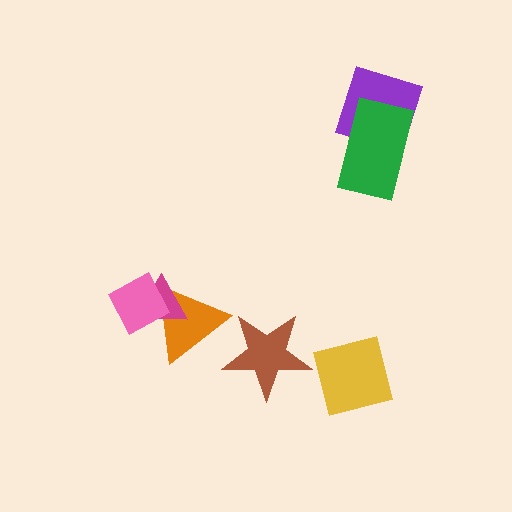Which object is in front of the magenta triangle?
The pink diamond is in front of the magenta triangle.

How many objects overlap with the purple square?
1 object overlaps with the purple square.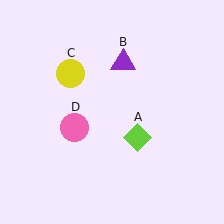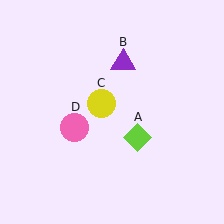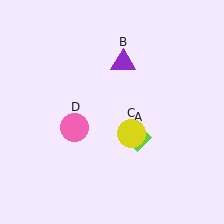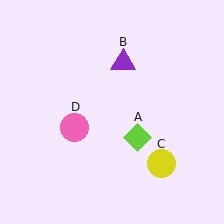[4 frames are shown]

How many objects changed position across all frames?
1 object changed position: yellow circle (object C).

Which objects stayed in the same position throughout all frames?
Lime diamond (object A) and purple triangle (object B) and pink circle (object D) remained stationary.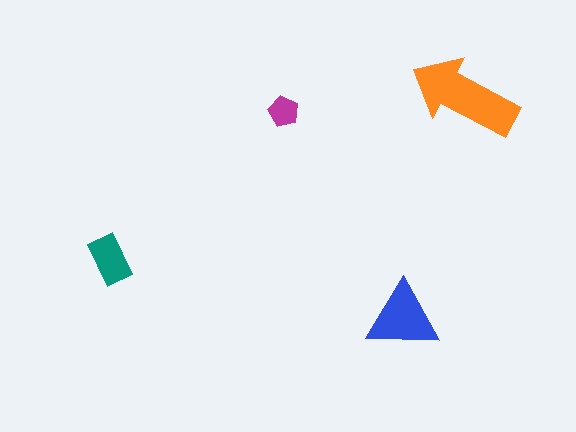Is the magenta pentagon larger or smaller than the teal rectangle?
Smaller.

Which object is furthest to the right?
The orange arrow is rightmost.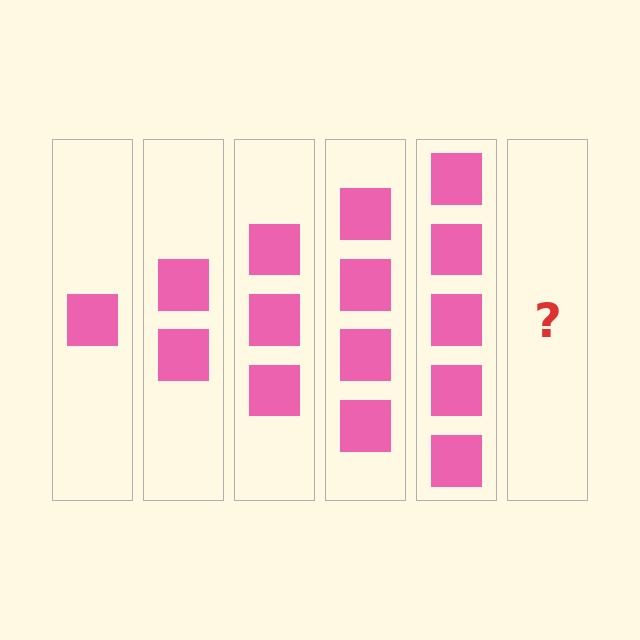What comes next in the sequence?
The next element should be 6 squares.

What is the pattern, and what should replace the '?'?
The pattern is that each step adds one more square. The '?' should be 6 squares.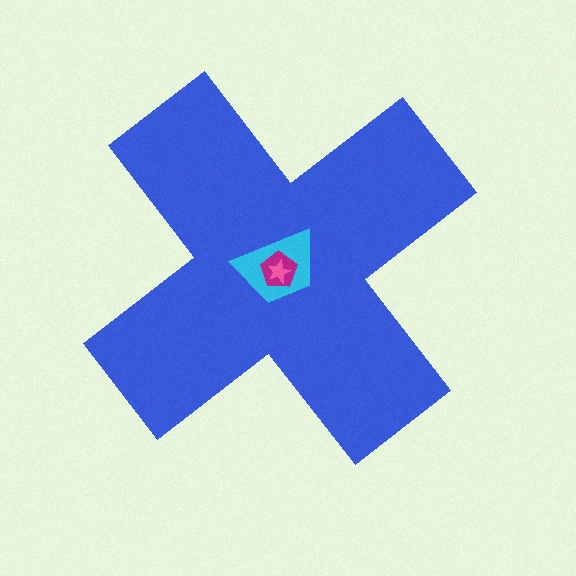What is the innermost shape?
The pink star.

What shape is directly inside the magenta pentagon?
The pink star.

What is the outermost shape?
The blue cross.